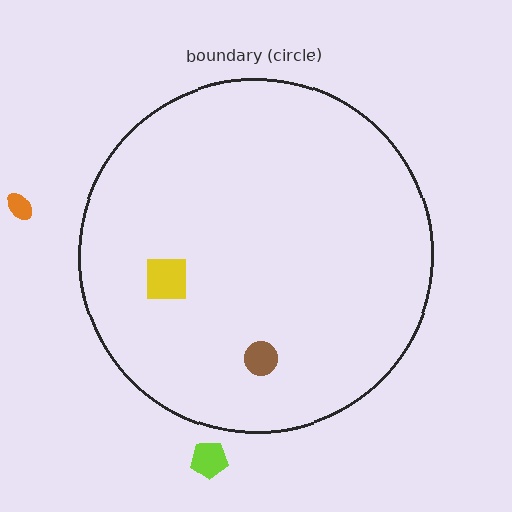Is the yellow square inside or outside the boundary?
Inside.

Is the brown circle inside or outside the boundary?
Inside.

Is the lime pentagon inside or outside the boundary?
Outside.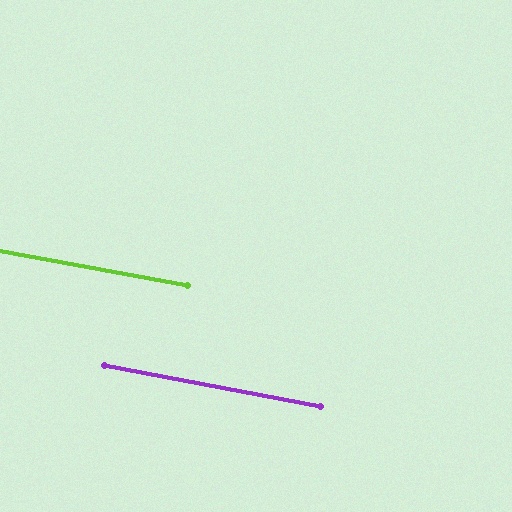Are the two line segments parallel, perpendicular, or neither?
Parallel — their directions differ by only 0.1°.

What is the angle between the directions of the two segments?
Approximately 0 degrees.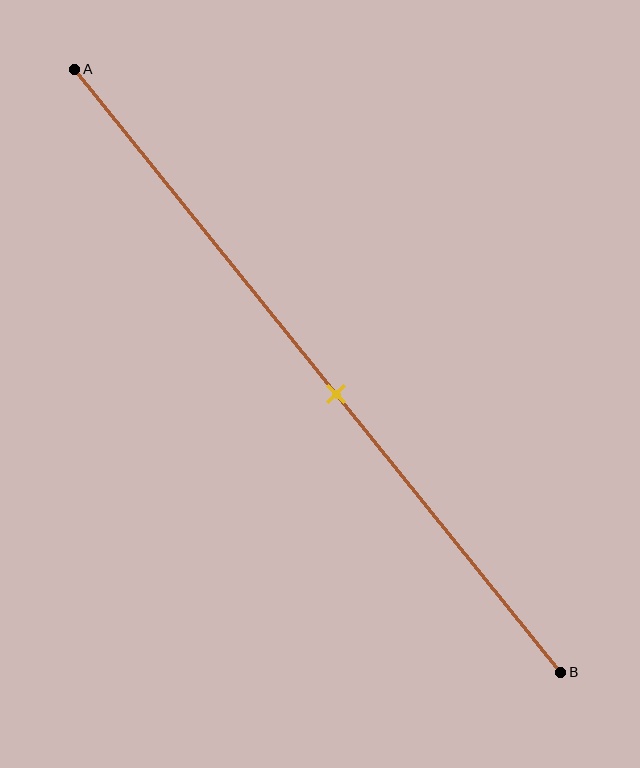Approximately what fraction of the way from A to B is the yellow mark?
The yellow mark is approximately 55% of the way from A to B.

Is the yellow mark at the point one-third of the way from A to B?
No, the mark is at about 55% from A, not at the 33% one-third point.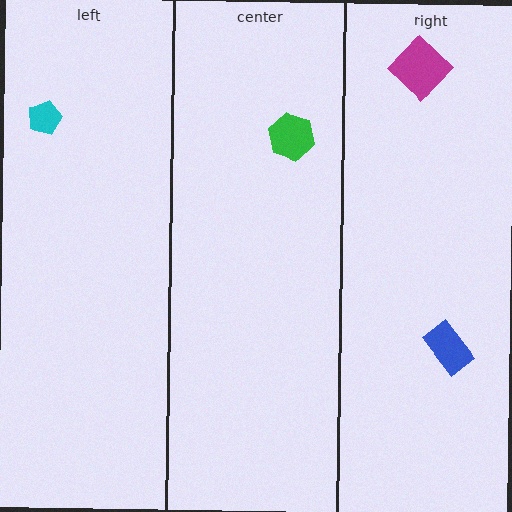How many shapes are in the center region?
1.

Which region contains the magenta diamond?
The right region.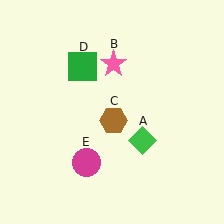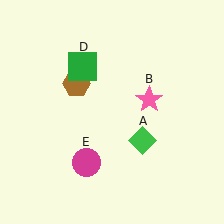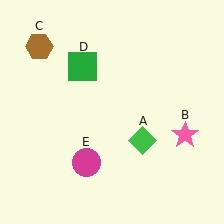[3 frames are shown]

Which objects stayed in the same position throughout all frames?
Green diamond (object A) and green square (object D) and magenta circle (object E) remained stationary.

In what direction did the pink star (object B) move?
The pink star (object B) moved down and to the right.